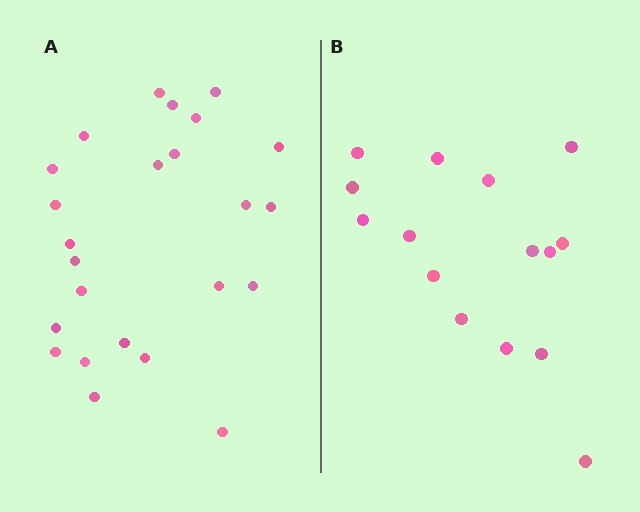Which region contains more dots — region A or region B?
Region A (the left region) has more dots.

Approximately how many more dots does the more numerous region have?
Region A has roughly 8 or so more dots than region B.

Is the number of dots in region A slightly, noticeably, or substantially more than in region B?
Region A has substantially more. The ratio is roughly 1.6 to 1.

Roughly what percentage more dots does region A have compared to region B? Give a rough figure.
About 60% more.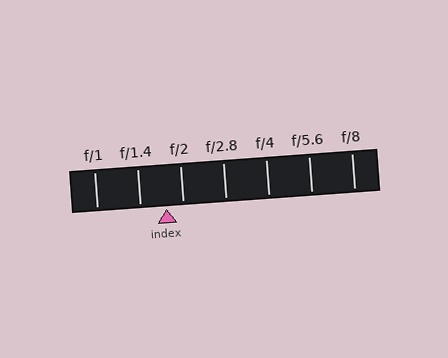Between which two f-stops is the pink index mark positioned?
The index mark is between f/1.4 and f/2.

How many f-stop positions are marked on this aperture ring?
There are 7 f-stop positions marked.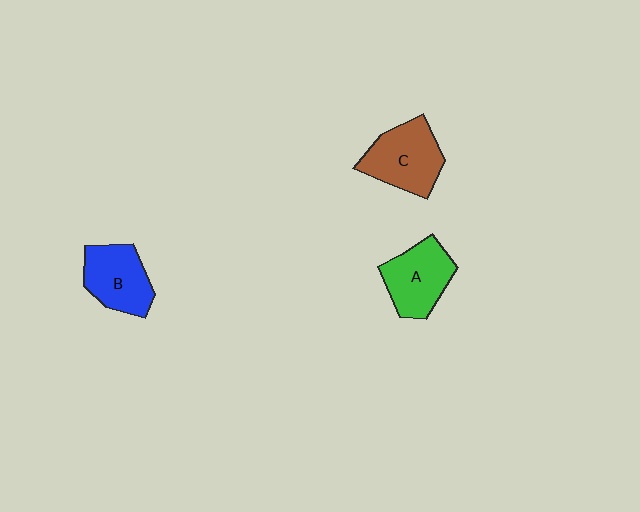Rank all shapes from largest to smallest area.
From largest to smallest: C (brown), A (green), B (blue).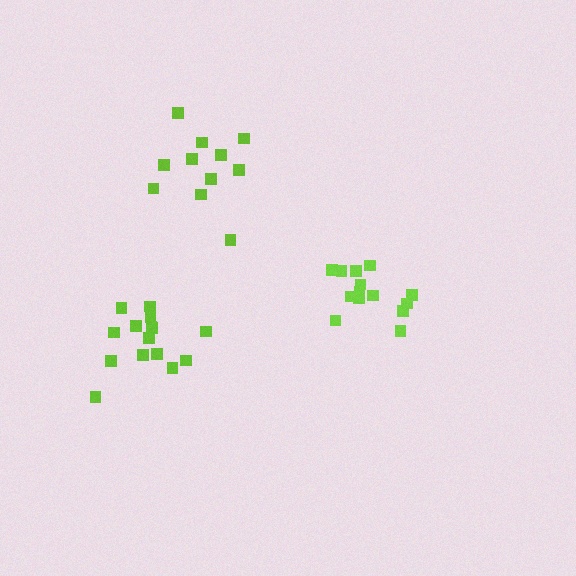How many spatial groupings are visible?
There are 3 spatial groupings.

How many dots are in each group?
Group 1: 14 dots, Group 2: 11 dots, Group 3: 15 dots (40 total).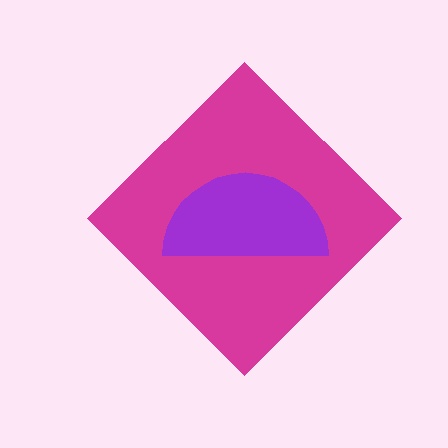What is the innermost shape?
The purple semicircle.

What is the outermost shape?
The magenta diamond.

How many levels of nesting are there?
2.